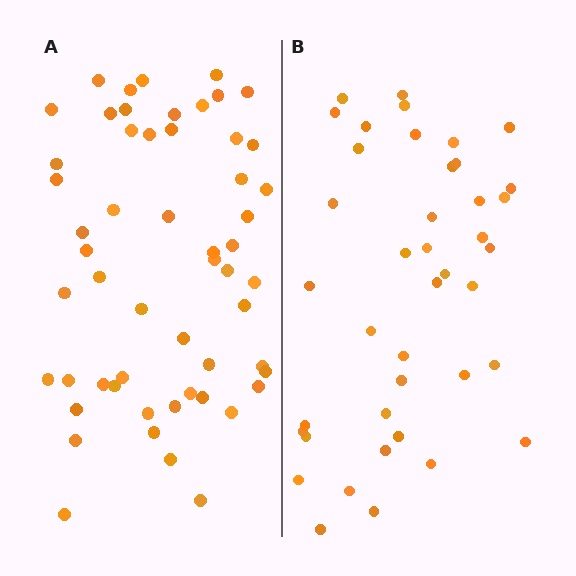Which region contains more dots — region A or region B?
Region A (the left region) has more dots.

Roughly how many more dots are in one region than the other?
Region A has approximately 15 more dots than region B.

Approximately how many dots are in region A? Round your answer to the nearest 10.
About 60 dots. (The exact count is 55, which rounds to 60.)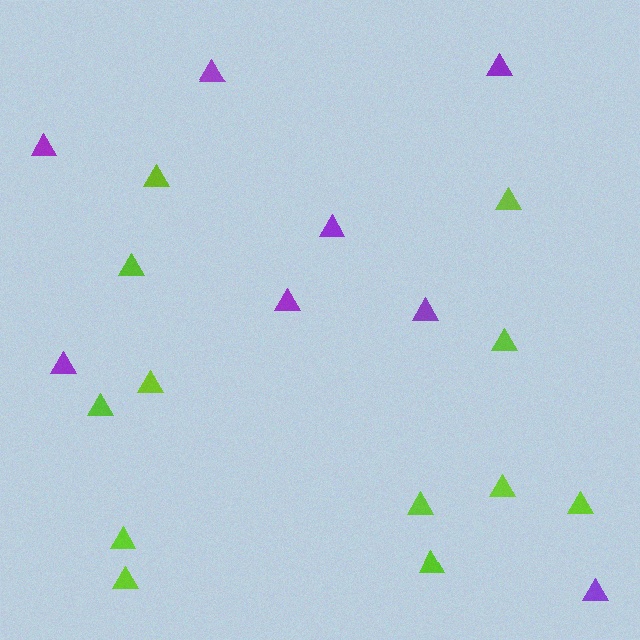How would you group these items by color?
There are 2 groups: one group of lime triangles (12) and one group of purple triangles (8).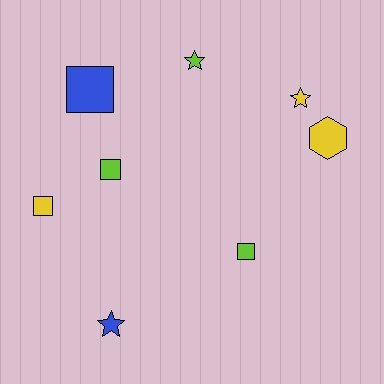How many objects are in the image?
There are 8 objects.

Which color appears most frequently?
Lime, with 3 objects.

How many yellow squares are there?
There is 1 yellow square.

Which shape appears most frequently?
Square, with 4 objects.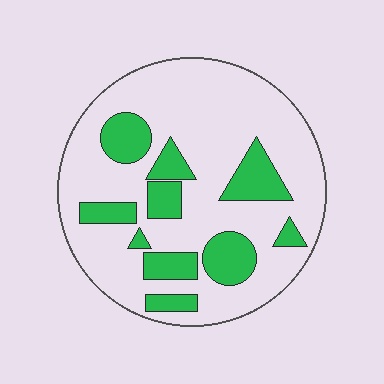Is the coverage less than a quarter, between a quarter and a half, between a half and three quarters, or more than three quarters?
Less than a quarter.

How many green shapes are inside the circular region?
10.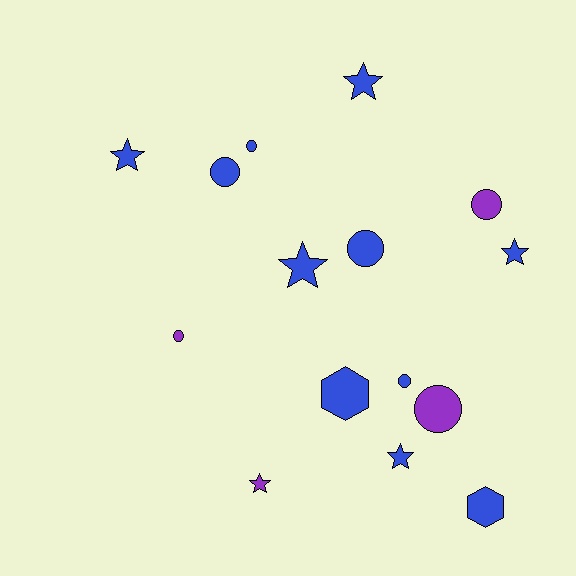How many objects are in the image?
There are 15 objects.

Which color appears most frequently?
Blue, with 11 objects.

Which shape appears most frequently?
Circle, with 7 objects.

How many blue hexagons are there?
There are 2 blue hexagons.